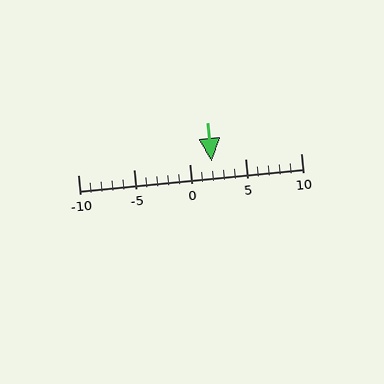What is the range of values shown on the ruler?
The ruler shows values from -10 to 10.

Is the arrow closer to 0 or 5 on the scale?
The arrow is closer to 0.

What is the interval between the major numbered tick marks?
The major tick marks are spaced 5 units apart.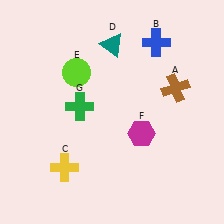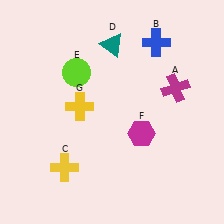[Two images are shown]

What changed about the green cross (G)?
In Image 1, G is green. In Image 2, it changed to yellow.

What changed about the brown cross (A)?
In Image 1, A is brown. In Image 2, it changed to magenta.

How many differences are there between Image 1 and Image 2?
There are 2 differences between the two images.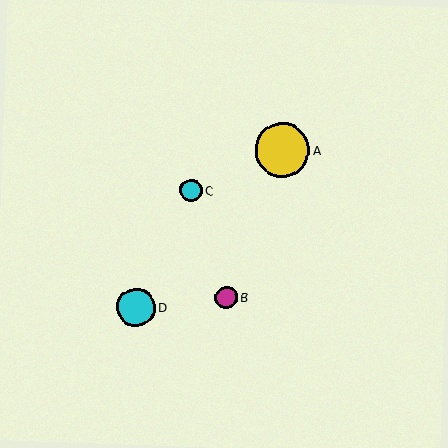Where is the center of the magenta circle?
The center of the magenta circle is at (226, 297).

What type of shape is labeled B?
Shape B is a magenta circle.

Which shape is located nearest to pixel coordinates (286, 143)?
The yellow circle (labeled A) at (282, 150) is nearest to that location.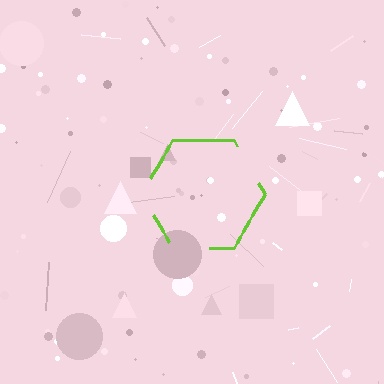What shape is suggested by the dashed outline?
The dashed outline suggests a hexagon.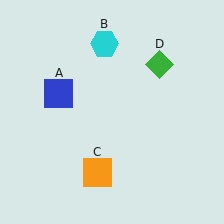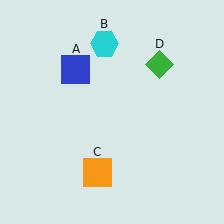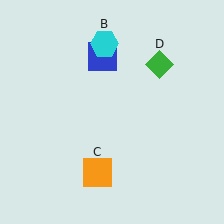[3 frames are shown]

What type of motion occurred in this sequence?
The blue square (object A) rotated clockwise around the center of the scene.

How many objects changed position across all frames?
1 object changed position: blue square (object A).